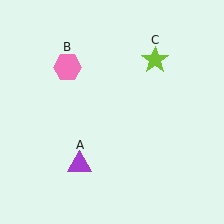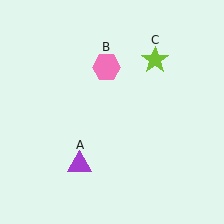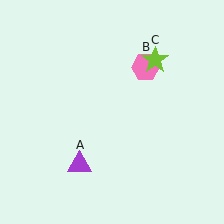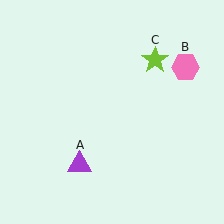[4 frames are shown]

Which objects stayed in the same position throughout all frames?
Purple triangle (object A) and lime star (object C) remained stationary.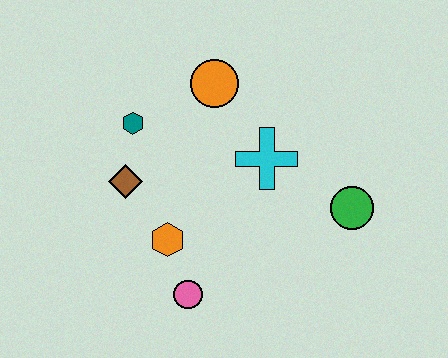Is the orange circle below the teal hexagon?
No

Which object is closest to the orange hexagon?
The pink circle is closest to the orange hexagon.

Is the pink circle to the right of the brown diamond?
Yes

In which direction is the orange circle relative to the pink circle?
The orange circle is above the pink circle.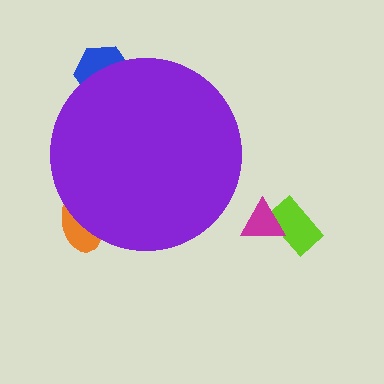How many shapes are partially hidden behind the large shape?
2 shapes are partially hidden.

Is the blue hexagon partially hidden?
Yes, the blue hexagon is partially hidden behind the purple circle.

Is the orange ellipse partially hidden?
Yes, the orange ellipse is partially hidden behind the purple circle.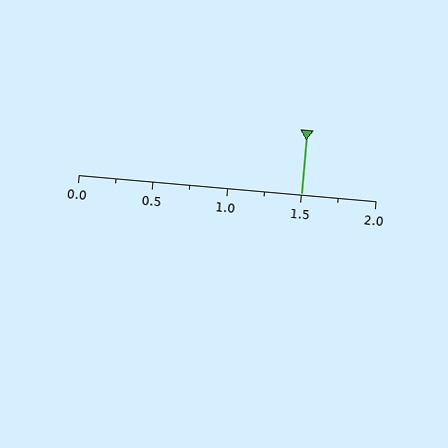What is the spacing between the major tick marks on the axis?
The major ticks are spaced 0.5 apart.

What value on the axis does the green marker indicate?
The marker indicates approximately 1.5.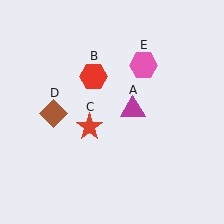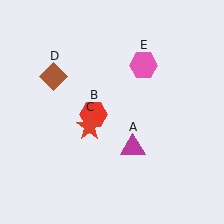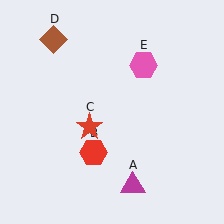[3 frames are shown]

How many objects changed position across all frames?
3 objects changed position: magenta triangle (object A), red hexagon (object B), brown diamond (object D).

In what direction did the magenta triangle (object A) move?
The magenta triangle (object A) moved down.